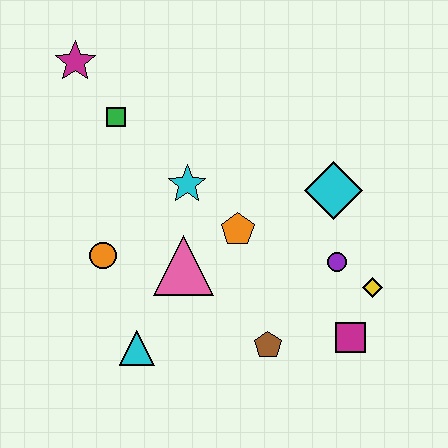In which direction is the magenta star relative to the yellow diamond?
The magenta star is to the left of the yellow diamond.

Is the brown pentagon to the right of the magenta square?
No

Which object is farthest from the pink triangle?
The magenta star is farthest from the pink triangle.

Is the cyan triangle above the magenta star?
No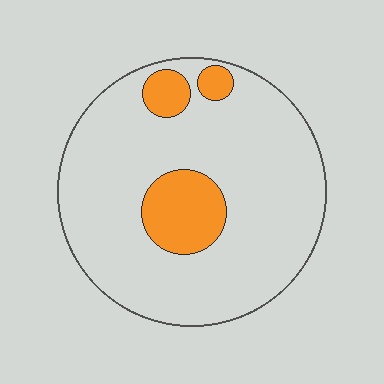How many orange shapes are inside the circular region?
3.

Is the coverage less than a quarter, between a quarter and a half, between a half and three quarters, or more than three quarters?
Less than a quarter.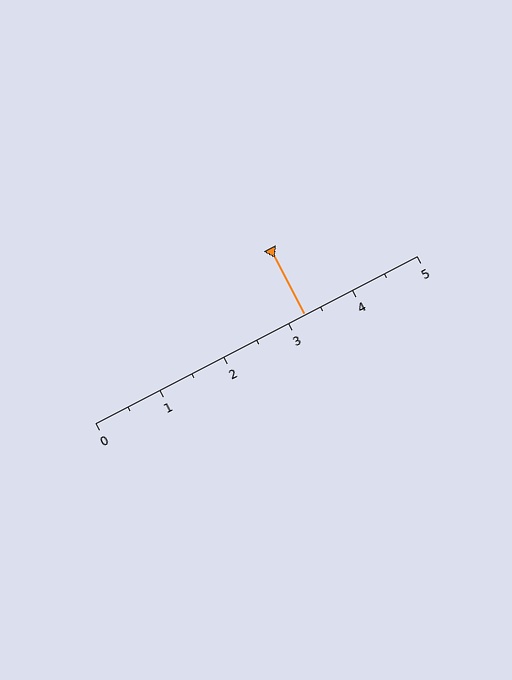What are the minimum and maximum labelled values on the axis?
The axis runs from 0 to 5.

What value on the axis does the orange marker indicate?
The marker indicates approximately 3.2.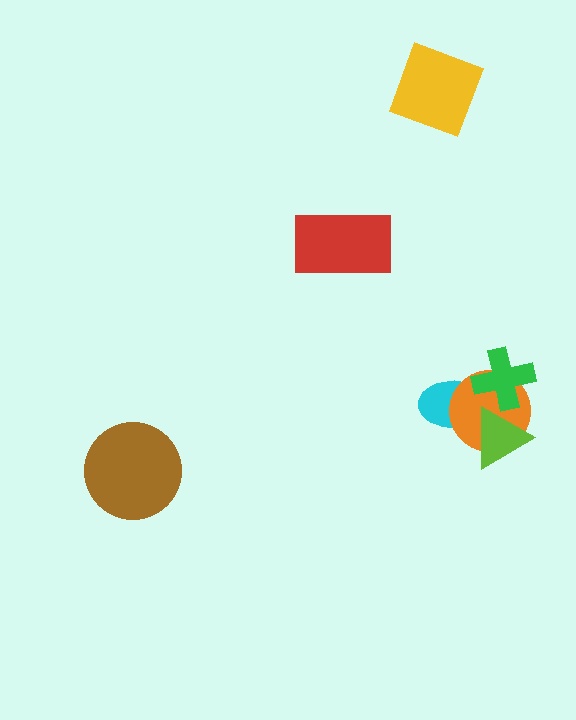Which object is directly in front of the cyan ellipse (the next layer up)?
The orange circle is directly in front of the cyan ellipse.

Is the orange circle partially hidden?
Yes, it is partially covered by another shape.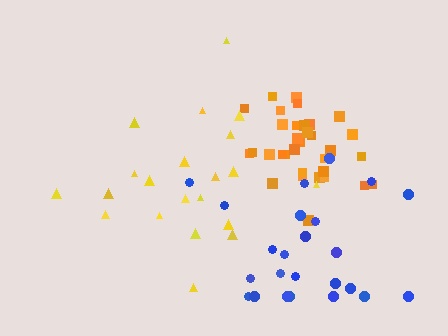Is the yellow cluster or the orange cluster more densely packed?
Orange.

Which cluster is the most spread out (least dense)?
Yellow.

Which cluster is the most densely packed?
Orange.